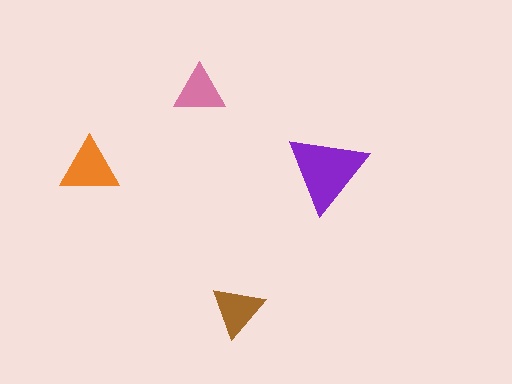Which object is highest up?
The pink triangle is topmost.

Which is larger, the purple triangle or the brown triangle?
The purple one.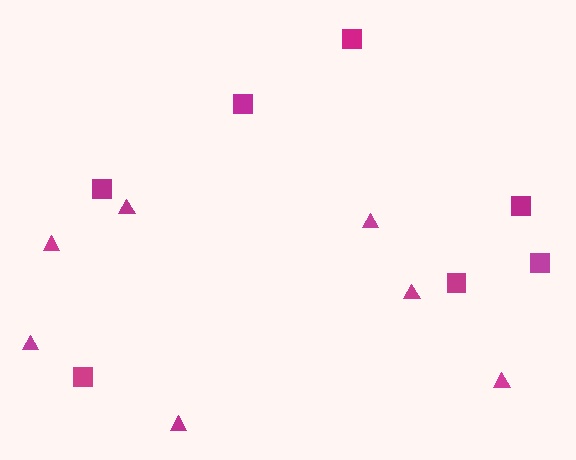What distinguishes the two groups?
There are 2 groups: one group of triangles (7) and one group of squares (7).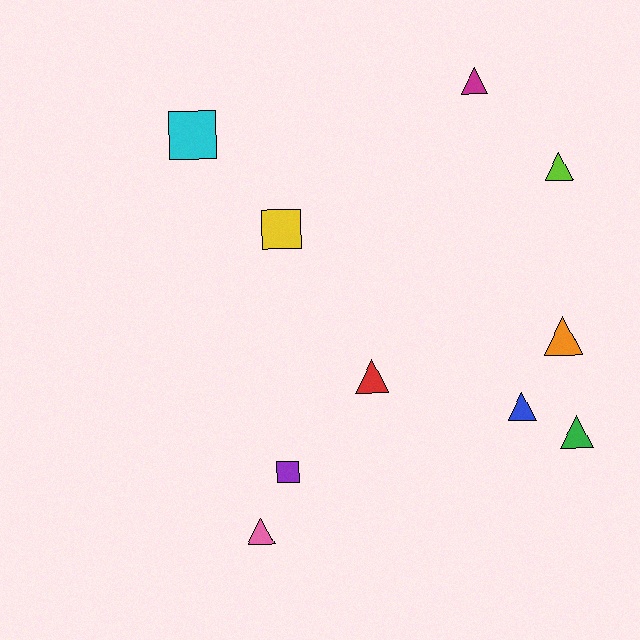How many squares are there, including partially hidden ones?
There are 3 squares.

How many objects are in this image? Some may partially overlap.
There are 10 objects.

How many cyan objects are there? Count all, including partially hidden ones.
There is 1 cyan object.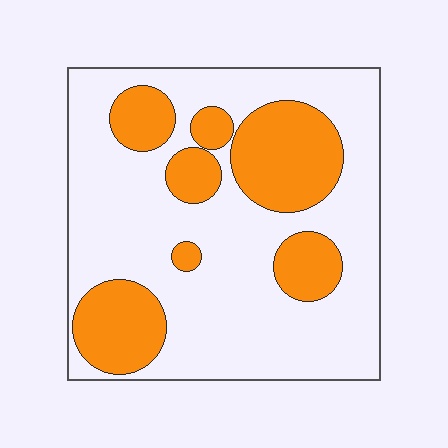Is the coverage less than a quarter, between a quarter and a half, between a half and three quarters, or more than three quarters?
Between a quarter and a half.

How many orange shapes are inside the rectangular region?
7.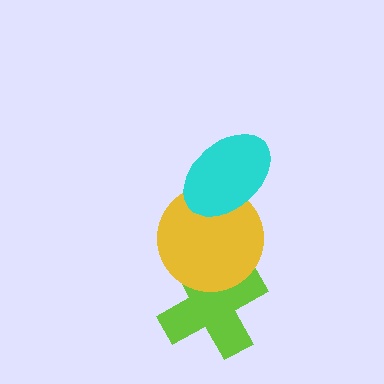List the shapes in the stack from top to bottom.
From top to bottom: the cyan ellipse, the yellow circle, the lime cross.